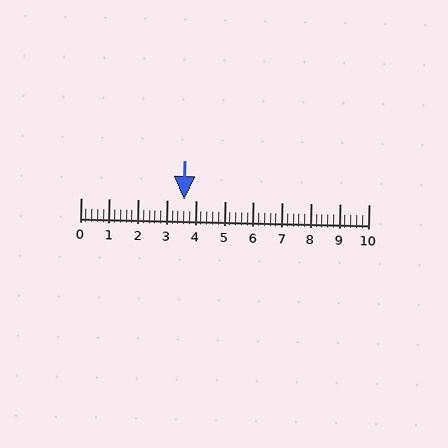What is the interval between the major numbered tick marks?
The major tick marks are spaced 1 units apart.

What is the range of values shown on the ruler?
The ruler shows values from 0 to 10.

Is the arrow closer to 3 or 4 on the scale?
The arrow is closer to 4.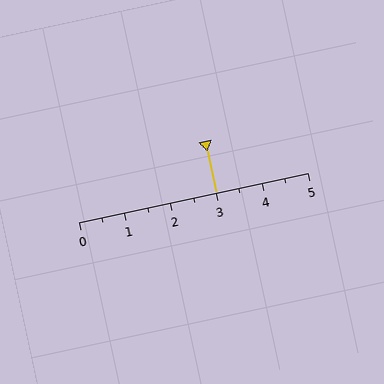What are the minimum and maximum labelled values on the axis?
The axis runs from 0 to 5.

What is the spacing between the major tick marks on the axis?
The major ticks are spaced 1 apart.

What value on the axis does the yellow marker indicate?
The marker indicates approximately 3.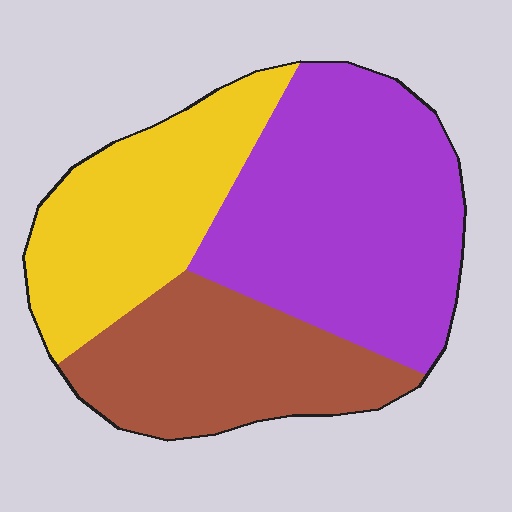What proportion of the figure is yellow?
Yellow covers 28% of the figure.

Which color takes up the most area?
Purple, at roughly 45%.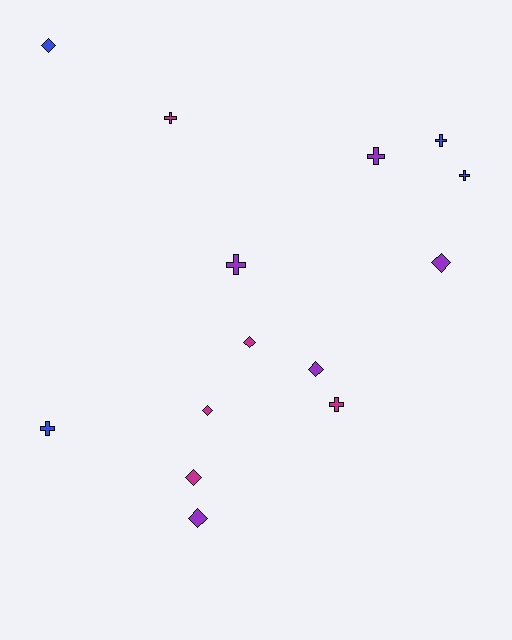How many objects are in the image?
There are 14 objects.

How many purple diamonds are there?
There are 3 purple diamonds.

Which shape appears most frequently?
Cross, with 7 objects.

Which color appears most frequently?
Purple, with 5 objects.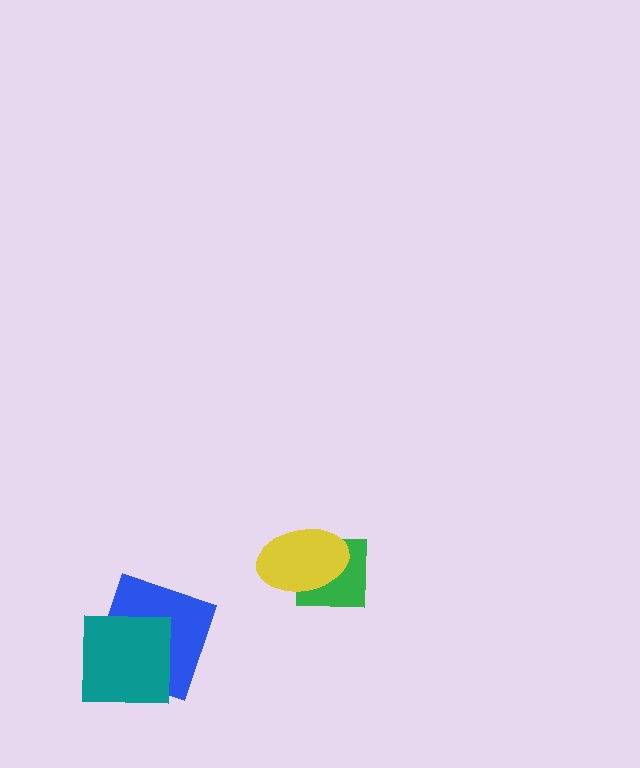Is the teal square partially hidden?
No, no other shape covers it.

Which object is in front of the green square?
The yellow ellipse is in front of the green square.